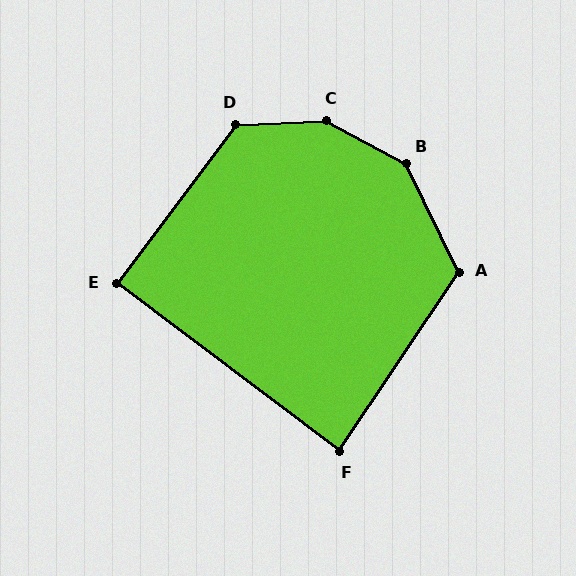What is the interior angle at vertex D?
Approximately 129 degrees (obtuse).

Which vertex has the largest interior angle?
C, at approximately 149 degrees.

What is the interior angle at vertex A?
Approximately 121 degrees (obtuse).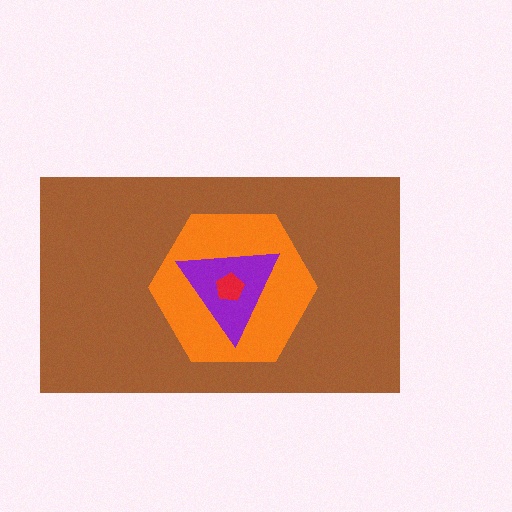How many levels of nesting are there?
4.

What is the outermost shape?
The brown rectangle.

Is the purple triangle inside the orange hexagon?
Yes.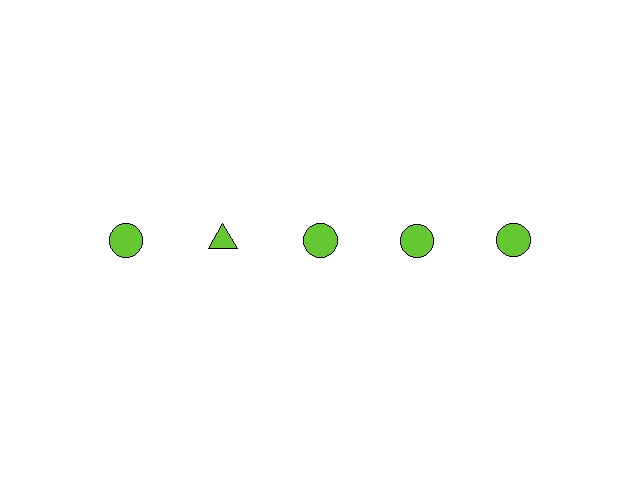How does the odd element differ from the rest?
It has a different shape: triangle instead of circle.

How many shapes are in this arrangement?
There are 5 shapes arranged in a grid pattern.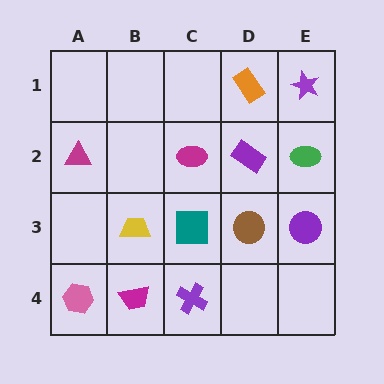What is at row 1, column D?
An orange rectangle.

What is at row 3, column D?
A brown circle.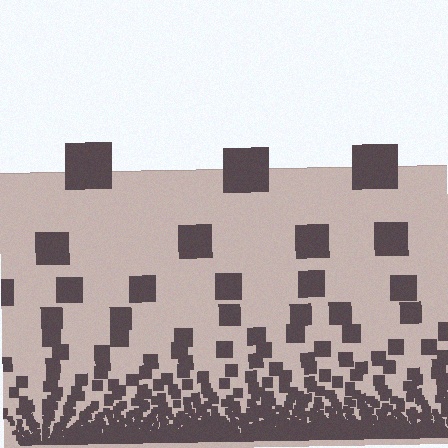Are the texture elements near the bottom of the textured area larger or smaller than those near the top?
Smaller. The gradient is inverted — elements near the bottom are smaller and denser.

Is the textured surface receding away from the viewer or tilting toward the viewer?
The surface appears to tilt toward the viewer. Texture elements get larger and sparser toward the top.